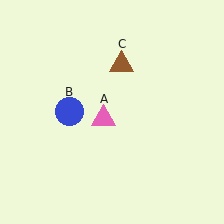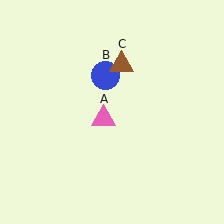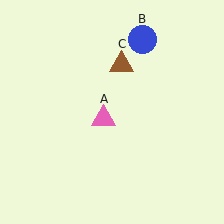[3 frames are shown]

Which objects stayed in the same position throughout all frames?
Pink triangle (object A) and brown triangle (object C) remained stationary.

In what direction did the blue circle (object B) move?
The blue circle (object B) moved up and to the right.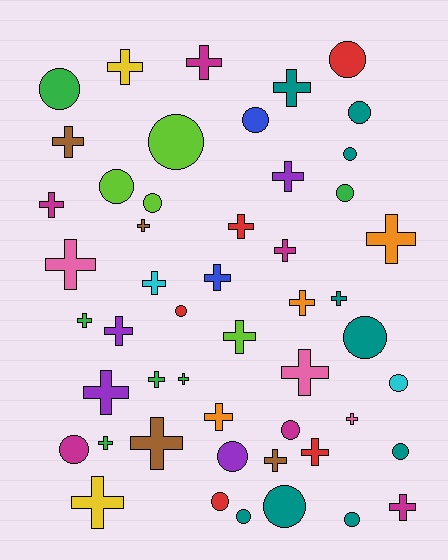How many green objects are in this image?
There are 6 green objects.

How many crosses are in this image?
There are 30 crosses.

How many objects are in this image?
There are 50 objects.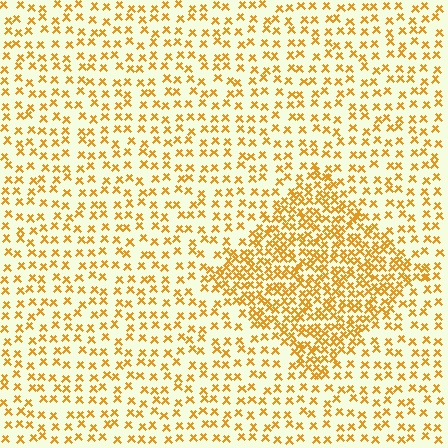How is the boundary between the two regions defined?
The boundary is defined by a change in element density (approximately 2.2x ratio). All elements are the same color, size, and shape.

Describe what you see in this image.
The image contains small orange elements arranged at two different densities. A diamond-shaped region is visible where the elements are more densely packed than the surrounding area.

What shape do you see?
I see a diamond.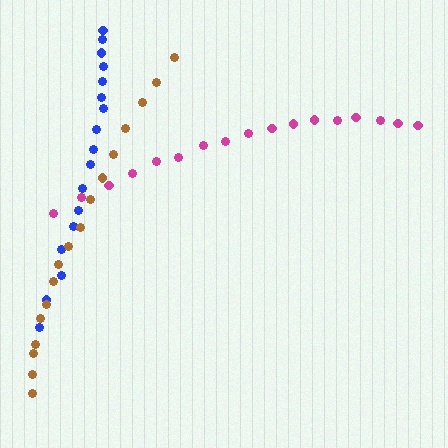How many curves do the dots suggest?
There are 3 distinct paths.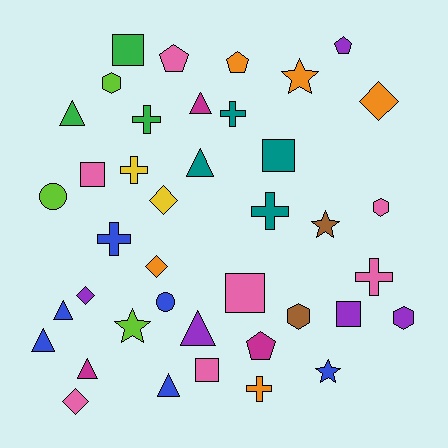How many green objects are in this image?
There are 3 green objects.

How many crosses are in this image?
There are 7 crosses.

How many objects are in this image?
There are 40 objects.